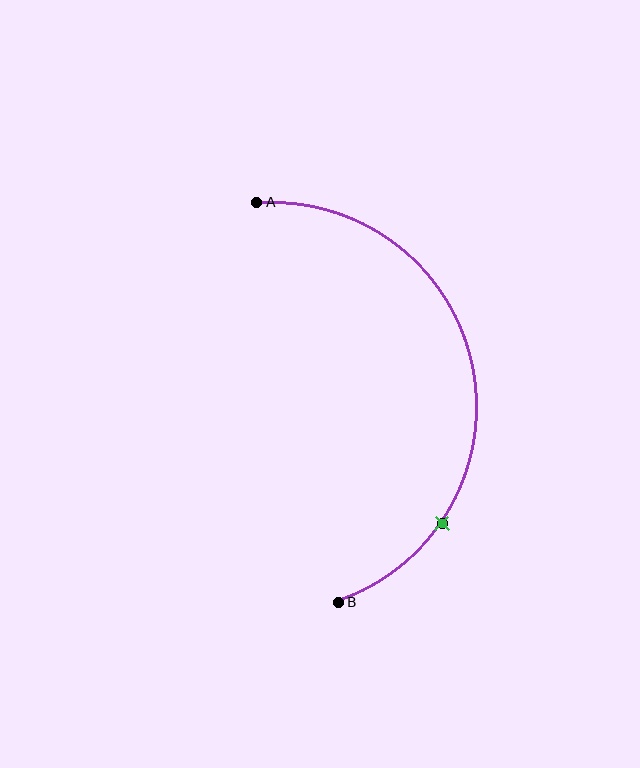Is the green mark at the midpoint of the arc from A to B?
No. The green mark lies on the arc but is closer to endpoint B. The arc midpoint would be at the point on the curve equidistant along the arc from both A and B.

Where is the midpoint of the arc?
The arc midpoint is the point on the curve farthest from the straight line joining A and B. It sits to the right of that line.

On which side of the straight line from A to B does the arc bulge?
The arc bulges to the right of the straight line connecting A and B.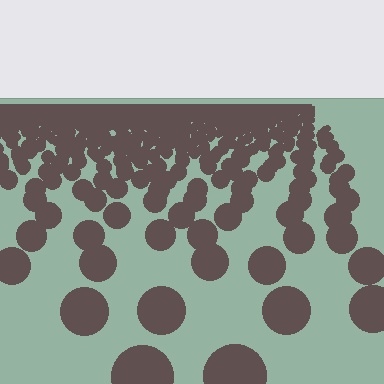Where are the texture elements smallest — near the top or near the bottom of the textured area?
Near the top.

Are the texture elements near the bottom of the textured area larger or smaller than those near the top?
Larger. Near the bottom, elements are closer to the viewer and appear at a bigger on-screen size.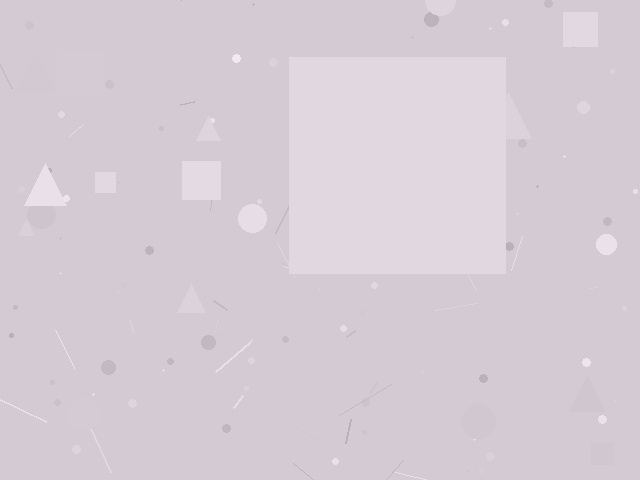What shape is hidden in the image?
A square is hidden in the image.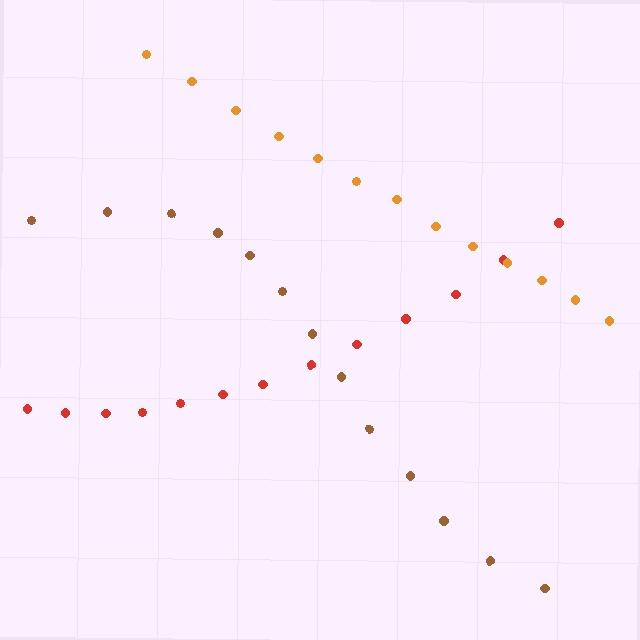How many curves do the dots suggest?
There are 3 distinct paths.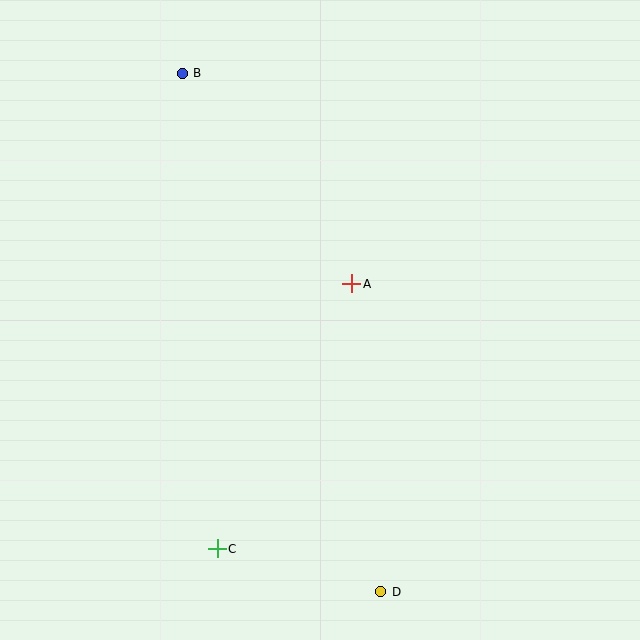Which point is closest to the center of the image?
Point A at (352, 284) is closest to the center.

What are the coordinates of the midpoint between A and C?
The midpoint between A and C is at (284, 416).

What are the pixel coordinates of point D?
Point D is at (381, 592).